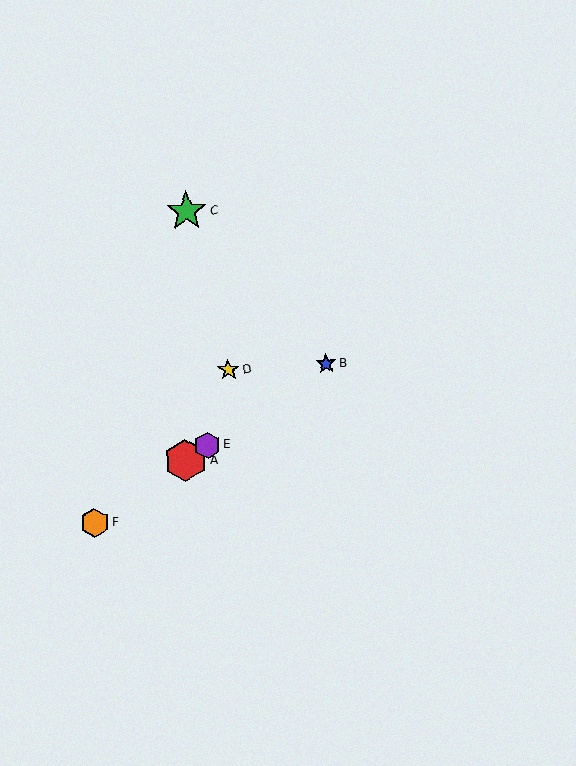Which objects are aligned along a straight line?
Objects A, B, E, F are aligned along a straight line.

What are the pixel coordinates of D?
Object D is at (228, 370).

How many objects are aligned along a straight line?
4 objects (A, B, E, F) are aligned along a straight line.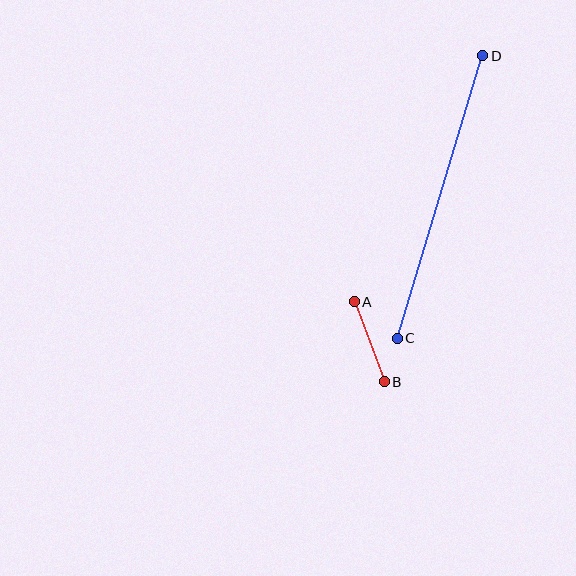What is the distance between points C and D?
The distance is approximately 295 pixels.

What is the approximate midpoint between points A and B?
The midpoint is at approximately (369, 342) pixels.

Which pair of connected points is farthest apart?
Points C and D are farthest apart.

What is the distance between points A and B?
The distance is approximately 85 pixels.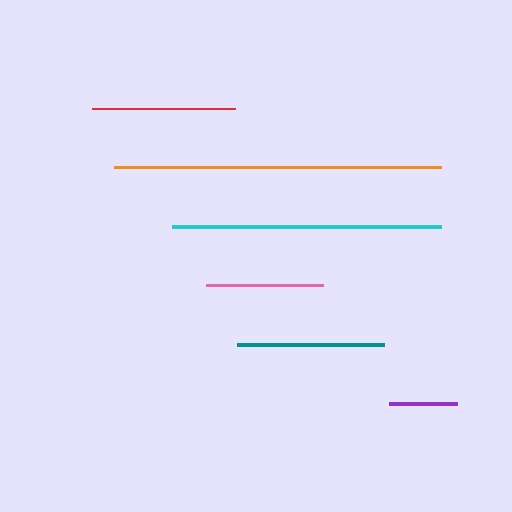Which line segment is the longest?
The orange line is the longest at approximately 327 pixels.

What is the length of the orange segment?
The orange segment is approximately 327 pixels long.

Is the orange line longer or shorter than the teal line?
The orange line is longer than the teal line.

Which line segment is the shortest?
The purple line is the shortest at approximately 68 pixels.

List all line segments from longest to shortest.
From longest to shortest: orange, cyan, teal, red, pink, purple.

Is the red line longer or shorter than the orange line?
The orange line is longer than the red line.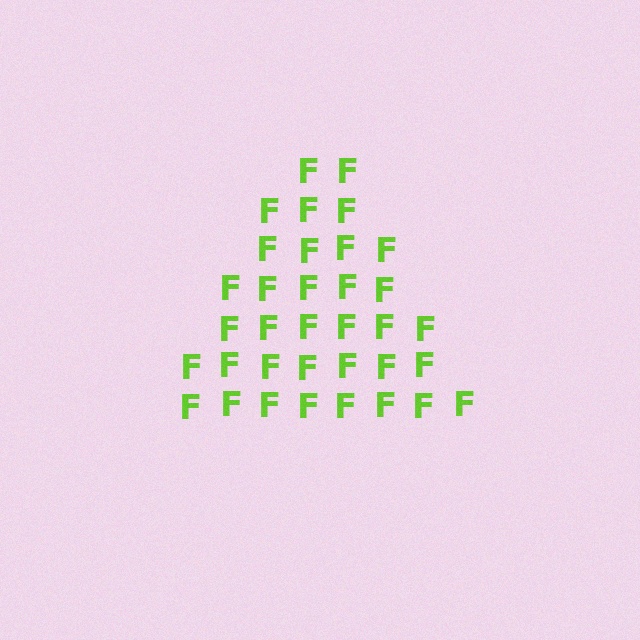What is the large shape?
The large shape is a triangle.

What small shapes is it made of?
It is made of small letter F's.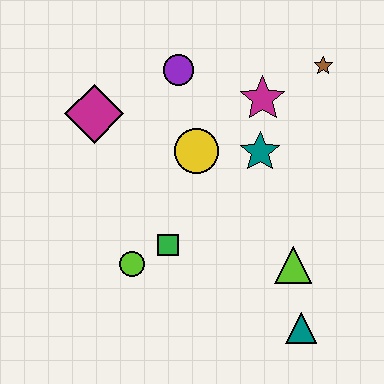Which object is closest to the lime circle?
The green square is closest to the lime circle.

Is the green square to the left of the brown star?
Yes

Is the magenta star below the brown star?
Yes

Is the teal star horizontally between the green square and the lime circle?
No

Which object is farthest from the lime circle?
The brown star is farthest from the lime circle.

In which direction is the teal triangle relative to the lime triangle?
The teal triangle is below the lime triangle.